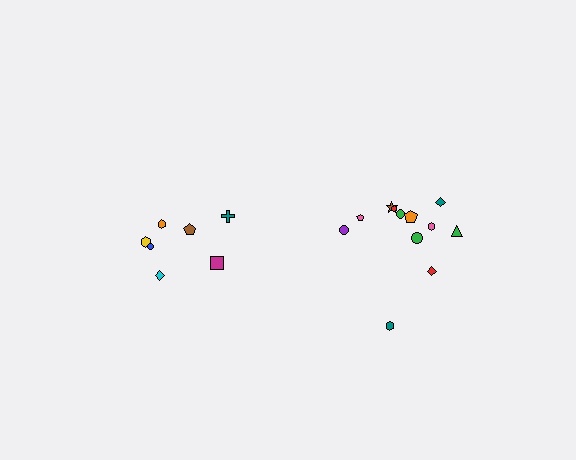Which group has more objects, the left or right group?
The right group.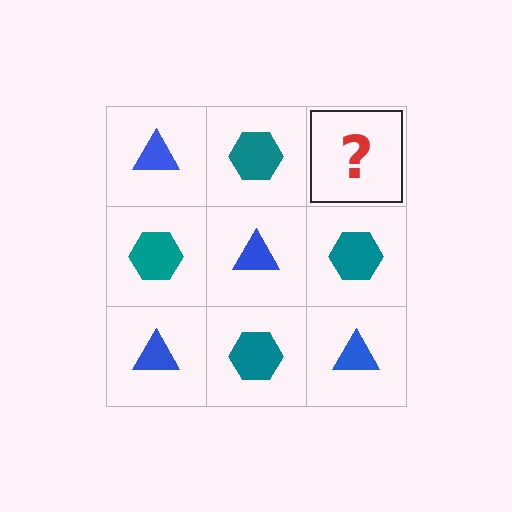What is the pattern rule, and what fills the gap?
The rule is that it alternates blue triangle and teal hexagon in a checkerboard pattern. The gap should be filled with a blue triangle.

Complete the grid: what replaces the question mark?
The question mark should be replaced with a blue triangle.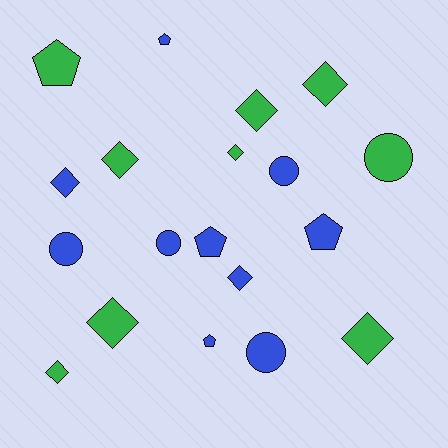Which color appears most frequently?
Blue, with 10 objects.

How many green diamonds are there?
There are 7 green diamonds.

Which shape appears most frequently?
Diamond, with 9 objects.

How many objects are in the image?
There are 19 objects.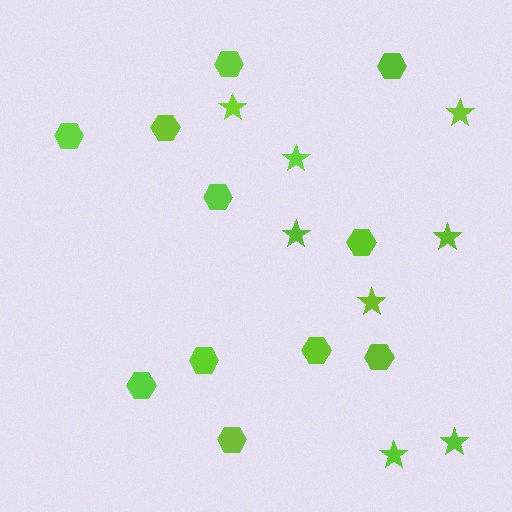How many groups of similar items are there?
There are 2 groups: one group of stars (8) and one group of hexagons (11).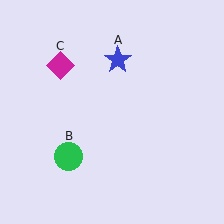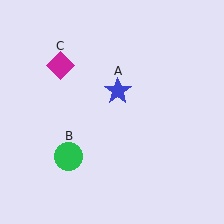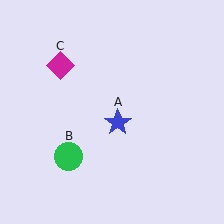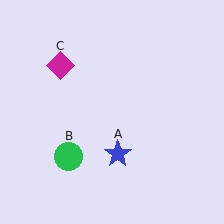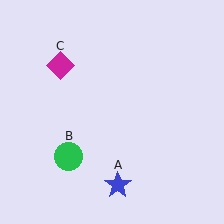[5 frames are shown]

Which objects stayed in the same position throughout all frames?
Green circle (object B) and magenta diamond (object C) remained stationary.